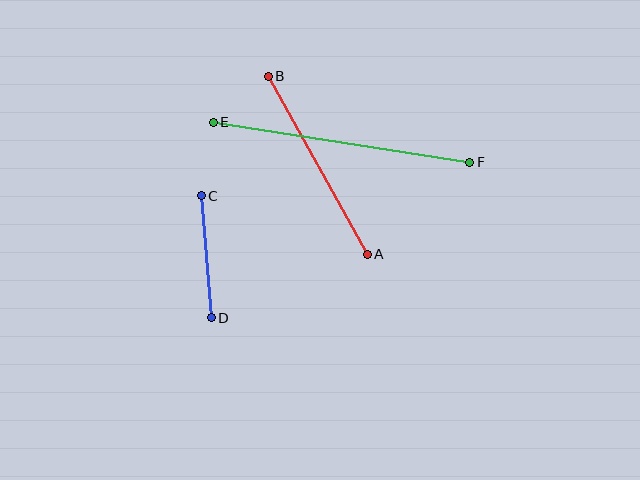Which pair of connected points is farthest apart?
Points E and F are farthest apart.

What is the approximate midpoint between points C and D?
The midpoint is at approximately (206, 257) pixels.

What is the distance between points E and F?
The distance is approximately 260 pixels.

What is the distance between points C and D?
The distance is approximately 122 pixels.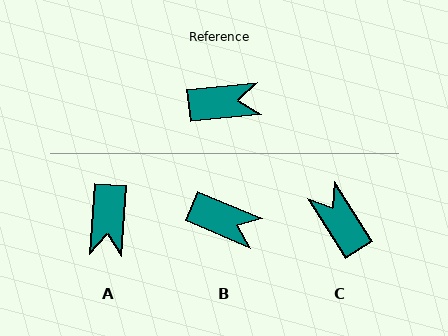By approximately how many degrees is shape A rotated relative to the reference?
Approximately 100 degrees clockwise.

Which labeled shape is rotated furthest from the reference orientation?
C, about 116 degrees away.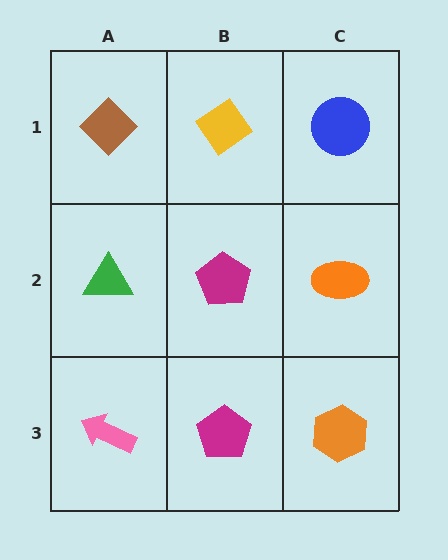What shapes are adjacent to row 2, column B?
A yellow diamond (row 1, column B), a magenta pentagon (row 3, column B), a green triangle (row 2, column A), an orange ellipse (row 2, column C).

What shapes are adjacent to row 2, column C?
A blue circle (row 1, column C), an orange hexagon (row 3, column C), a magenta pentagon (row 2, column B).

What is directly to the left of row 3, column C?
A magenta pentagon.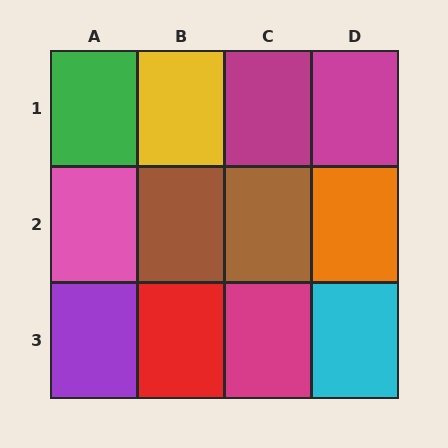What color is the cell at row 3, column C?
Magenta.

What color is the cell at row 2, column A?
Pink.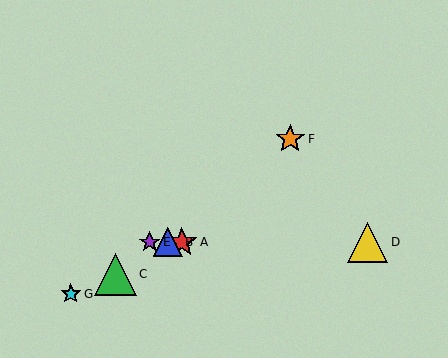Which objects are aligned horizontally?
Objects A, B, D, E are aligned horizontally.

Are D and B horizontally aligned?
Yes, both are at y≈242.